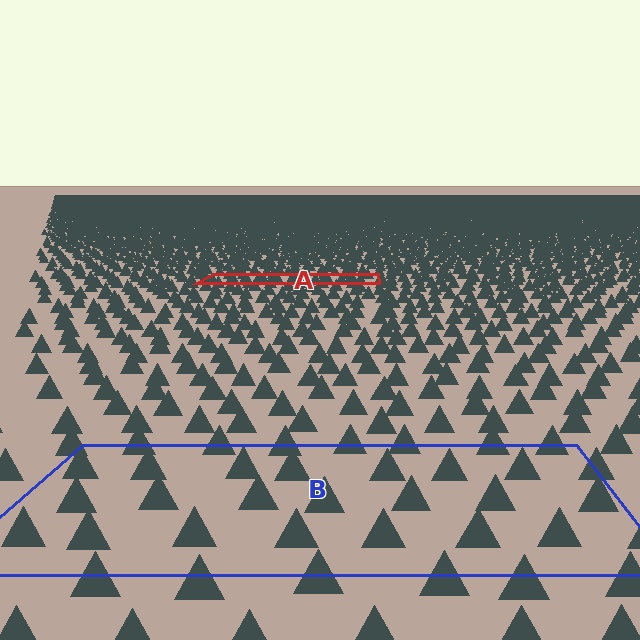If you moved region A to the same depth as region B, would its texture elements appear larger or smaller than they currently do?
They would appear larger. At a closer depth, the same texture elements are projected at a bigger on-screen size.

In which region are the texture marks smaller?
The texture marks are smaller in region A, because it is farther away.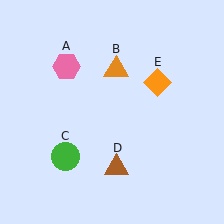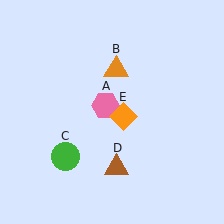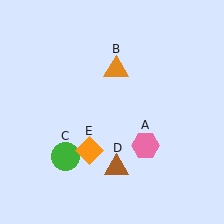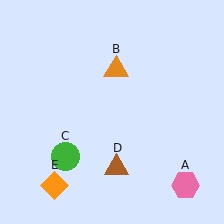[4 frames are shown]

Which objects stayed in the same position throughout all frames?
Orange triangle (object B) and green circle (object C) and brown triangle (object D) remained stationary.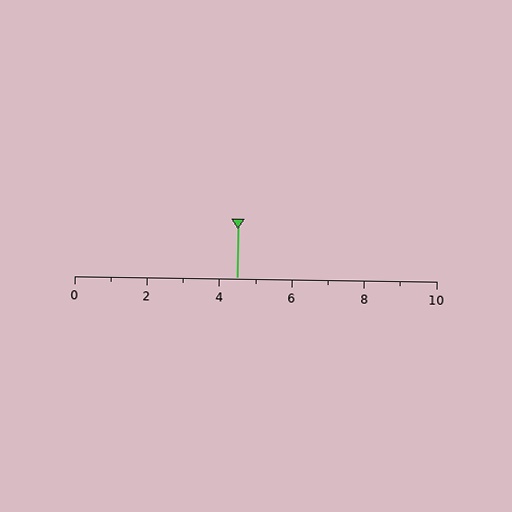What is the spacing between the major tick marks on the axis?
The major ticks are spaced 2 apart.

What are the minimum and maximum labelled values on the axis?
The axis runs from 0 to 10.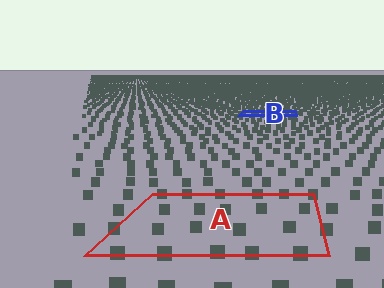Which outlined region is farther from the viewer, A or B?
Region B is farther from the viewer — the texture elements inside it appear smaller and more densely packed.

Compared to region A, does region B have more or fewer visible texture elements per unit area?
Region B has more texture elements per unit area — they are packed more densely because it is farther away.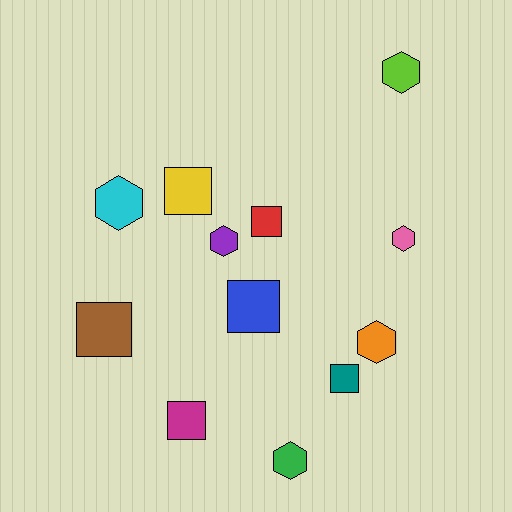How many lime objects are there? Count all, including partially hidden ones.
There is 1 lime object.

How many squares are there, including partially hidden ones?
There are 6 squares.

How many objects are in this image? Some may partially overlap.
There are 12 objects.